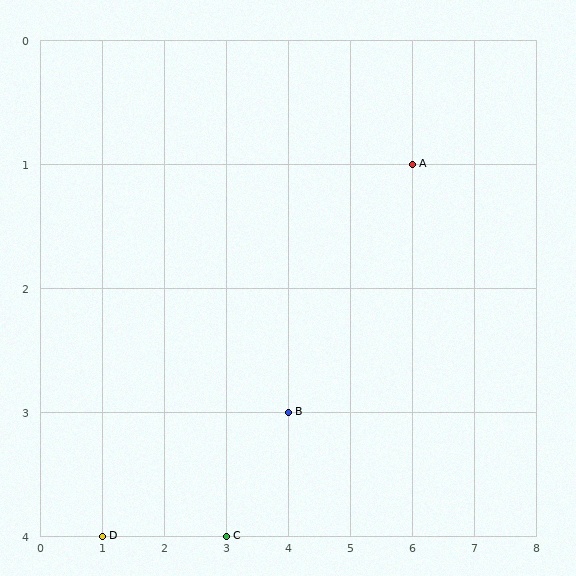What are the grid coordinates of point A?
Point A is at grid coordinates (6, 1).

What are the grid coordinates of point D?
Point D is at grid coordinates (1, 4).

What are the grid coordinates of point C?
Point C is at grid coordinates (3, 4).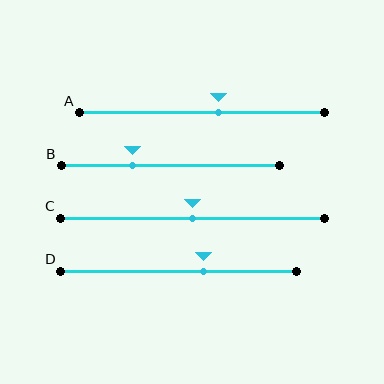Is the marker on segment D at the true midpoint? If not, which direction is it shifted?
No, the marker on segment D is shifted to the right by about 11% of the segment length.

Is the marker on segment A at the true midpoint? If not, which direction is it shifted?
No, the marker on segment A is shifted to the right by about 7% of the segment length.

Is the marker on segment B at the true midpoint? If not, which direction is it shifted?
No, the marker on segment B is shifted to the left by about 17% of the segment length.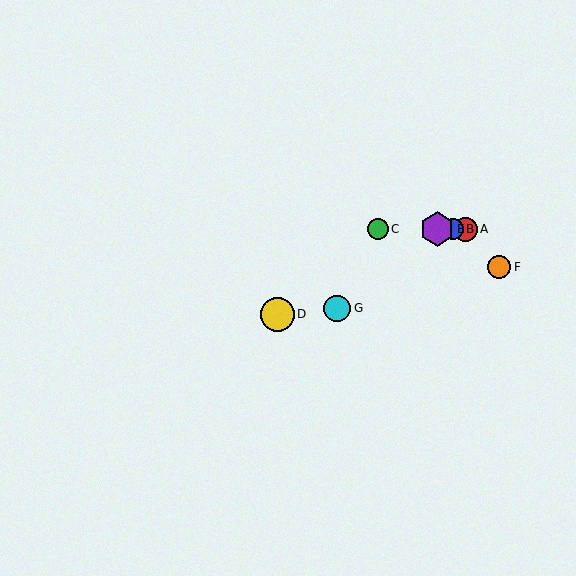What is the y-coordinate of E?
Object E is at y≈229.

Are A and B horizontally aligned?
Yes, both are at y≈229.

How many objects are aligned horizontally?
4 objects (A, B, C, E) are aligned horizontally.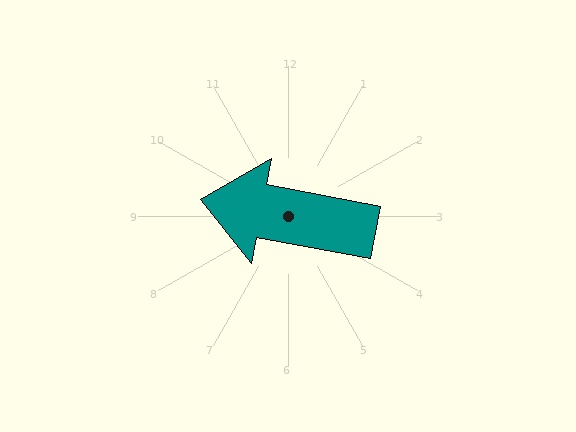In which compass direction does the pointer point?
West.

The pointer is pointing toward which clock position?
Roughly 9 o'clock.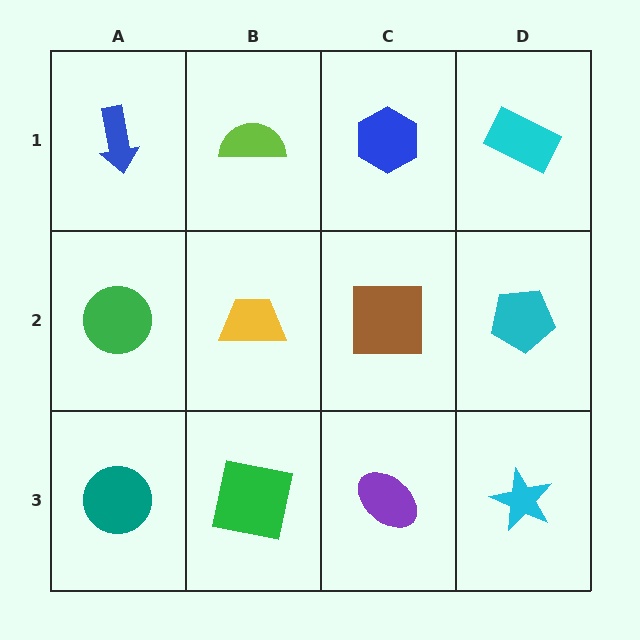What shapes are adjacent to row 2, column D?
A cyan rectangle (row 1, column D), a cyan star (row 3, column D), a brown square (row 2, column C).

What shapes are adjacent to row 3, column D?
A cyan pentagon (row 2, column D), a purple ellipse (row 3, column C).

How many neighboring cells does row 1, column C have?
3.